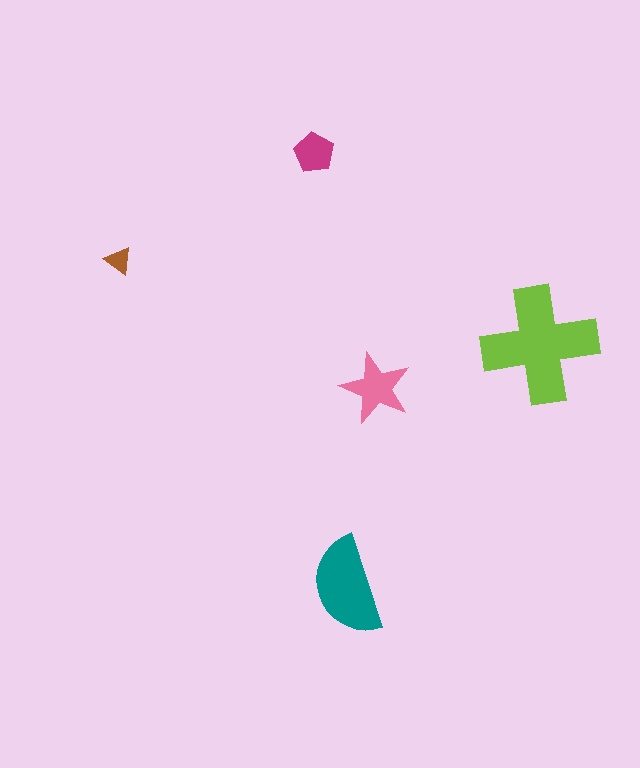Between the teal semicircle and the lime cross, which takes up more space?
The lime cross.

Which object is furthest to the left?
The brown triangle is leftmost.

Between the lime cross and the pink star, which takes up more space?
The lime cross.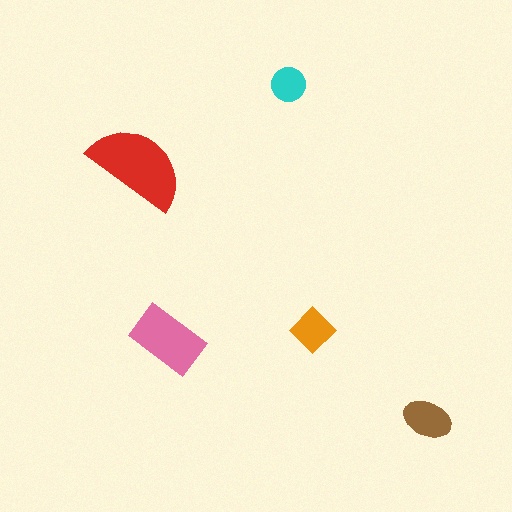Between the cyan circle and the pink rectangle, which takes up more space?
The pink rectangle.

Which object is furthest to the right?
The brown ellipse is rightmost.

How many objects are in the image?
There are 5 objects in the image.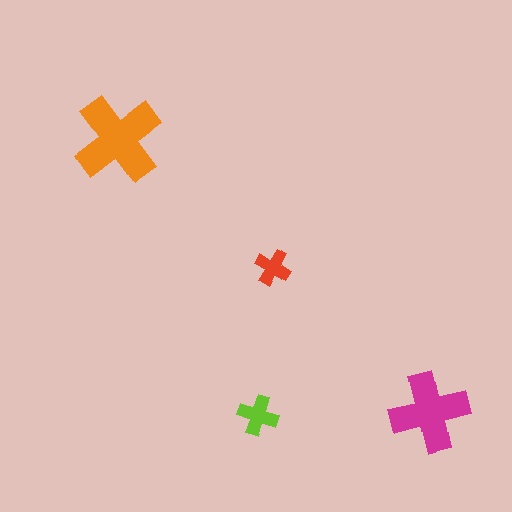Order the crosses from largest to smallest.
the orange one, the magenta one, the lime one, the red one.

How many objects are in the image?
There are 4 objects in the image.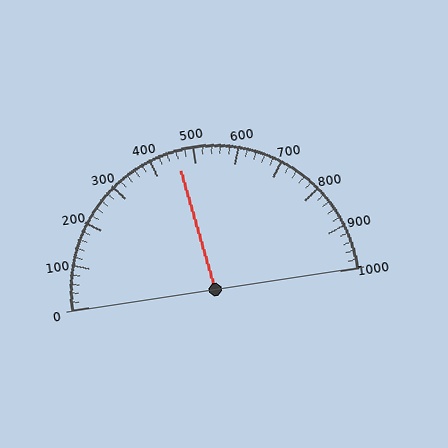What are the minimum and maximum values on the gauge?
The gauge ranges from 0 to 1000.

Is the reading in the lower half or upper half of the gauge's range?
The reading is in the lower half of the range (0 to 1000).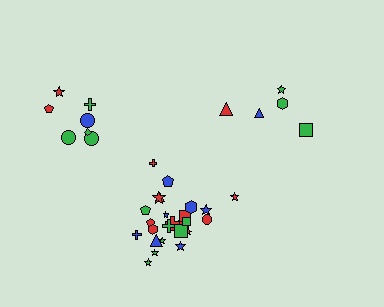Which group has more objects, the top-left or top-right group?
The top-left group.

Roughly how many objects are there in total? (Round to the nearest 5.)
Roughly 35 objects in total.